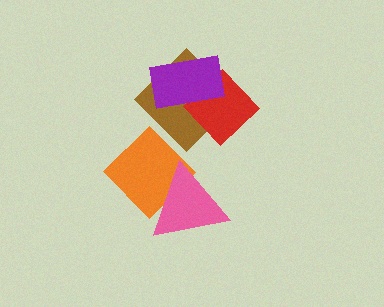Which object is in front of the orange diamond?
The pink triangle is in front of the orange diamond.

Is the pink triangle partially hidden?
No, no other shape covers it.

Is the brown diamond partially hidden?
Yes, it is partially covered by another shape.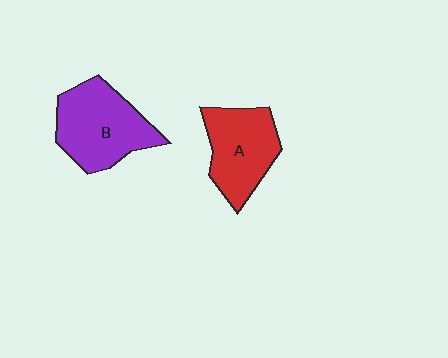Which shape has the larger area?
Shape B (purple).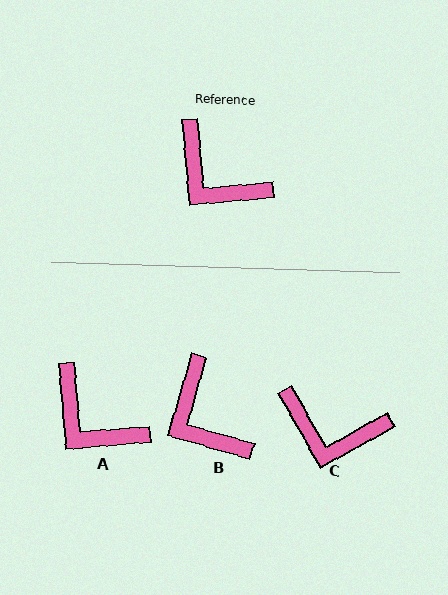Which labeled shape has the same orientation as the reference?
A.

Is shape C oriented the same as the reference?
No, it is off by about 24 degrees.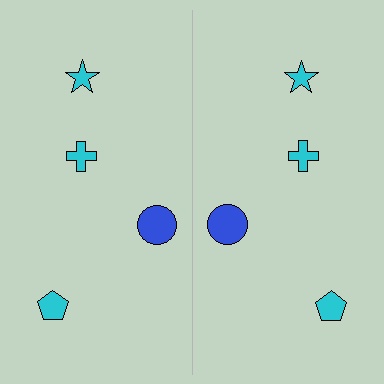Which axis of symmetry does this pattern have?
The pattern has a vertical axis of symmetry running through the center of the image.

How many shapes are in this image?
There are 8 shapes in this image.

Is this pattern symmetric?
Yes, this pattern has bilateral (reflection) symmetry.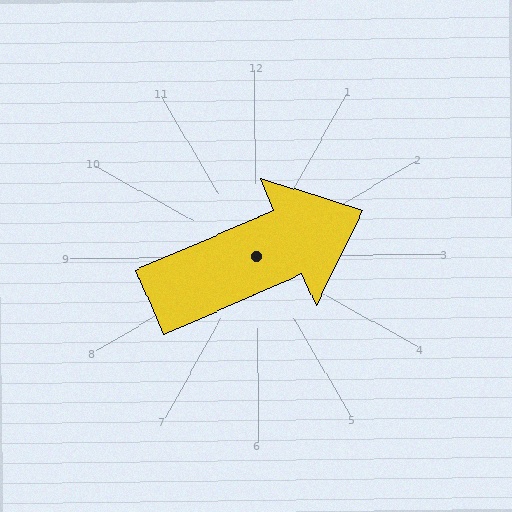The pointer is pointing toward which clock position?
Roughly 2 o'clock.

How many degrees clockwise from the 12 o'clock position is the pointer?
Approximately 67 degrees.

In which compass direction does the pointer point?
Northeast.